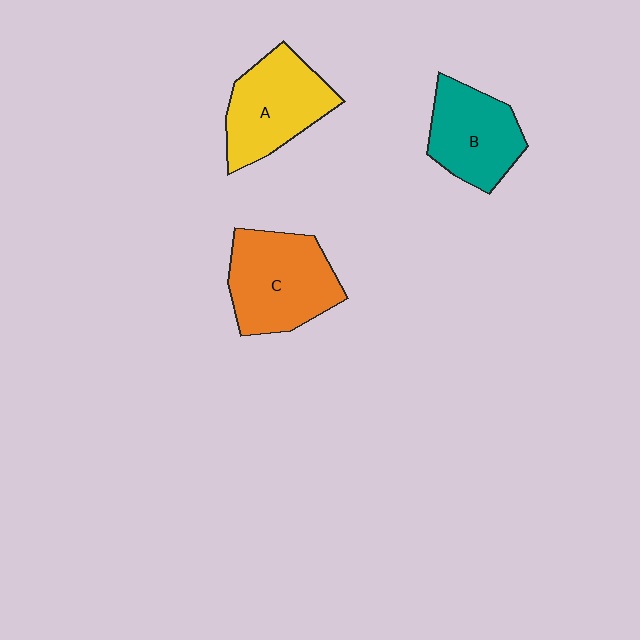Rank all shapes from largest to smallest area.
From largest to smallest: C (orange), A (yellow), B (teal).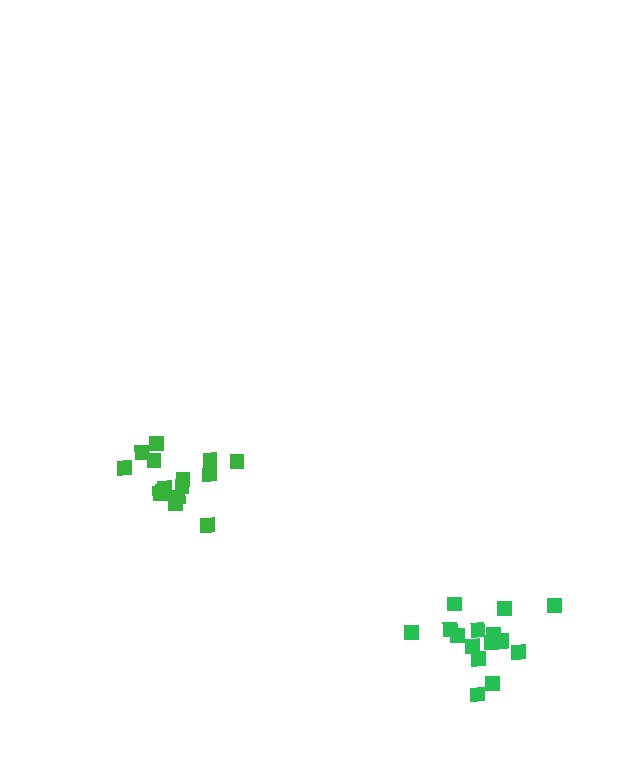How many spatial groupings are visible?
There are 2 spatial groupings.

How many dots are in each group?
Group 1: 16 dots, Group 2: 16 dots (32 total).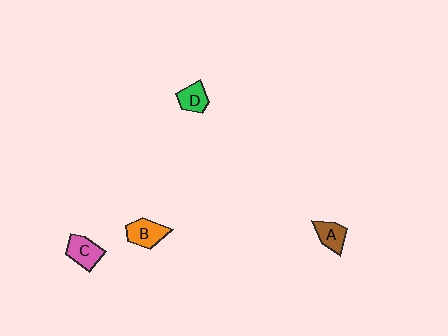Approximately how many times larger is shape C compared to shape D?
Approximately 1.3 times.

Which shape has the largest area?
Shape B (orange).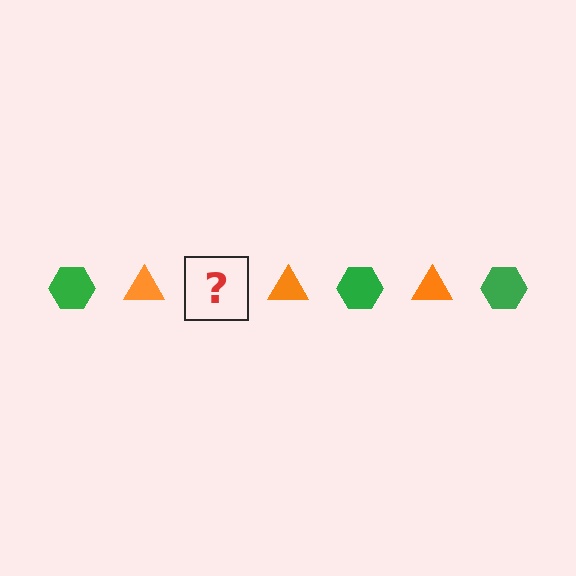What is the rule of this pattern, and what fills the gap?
The rule is that the pattern alternates between green hexagon and orange triangle. The gap should be filled with a green hexagon.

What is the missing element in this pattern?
The missing element is a green hexagon.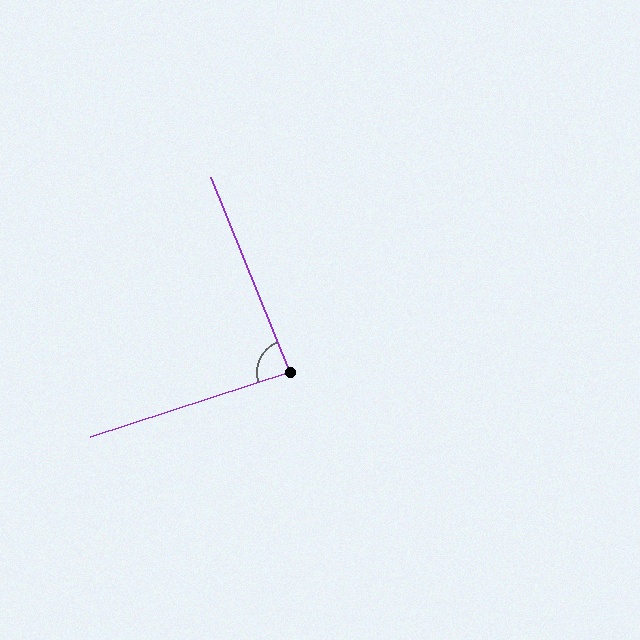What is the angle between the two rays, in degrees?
Approximately 86 degrees.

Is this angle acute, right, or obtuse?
It is approximately a right angle.